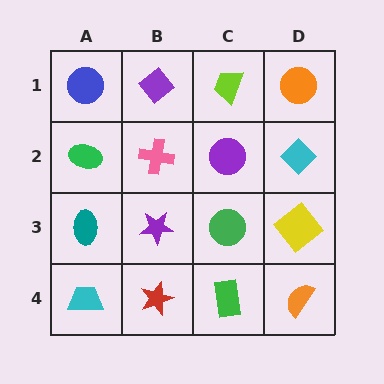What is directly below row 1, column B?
A pink cross.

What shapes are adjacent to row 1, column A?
A green ellipse (row 2, column A), a purple diamond (row 1, column B).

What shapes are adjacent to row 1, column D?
A cyan diamond (row 2, column D), a lime trapezoid (row 1, column C).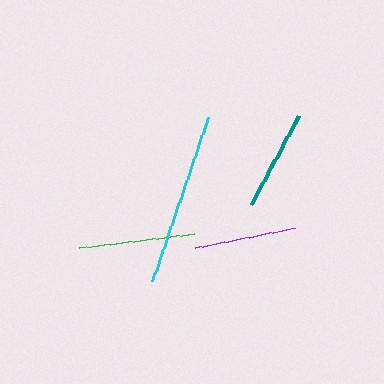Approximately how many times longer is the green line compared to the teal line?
The green line is approximately 1.1 times the length of the teal line.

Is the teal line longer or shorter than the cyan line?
The cyan line is longer than the teal line.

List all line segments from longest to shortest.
From longest to shortest: cyan, green, purple, teal.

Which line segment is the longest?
The cyan line is the longest at approximately 174 pixels.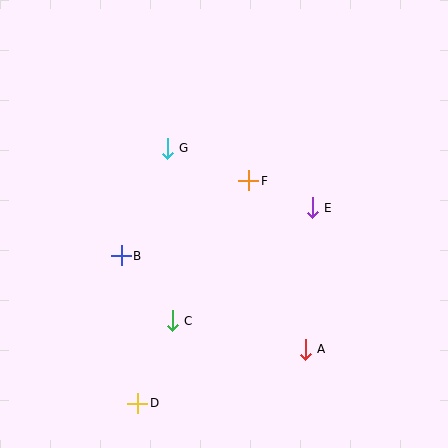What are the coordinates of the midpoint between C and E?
The midpoint between C and E is at (242, 264).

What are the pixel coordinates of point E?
Point E is at (312, 208).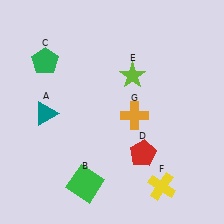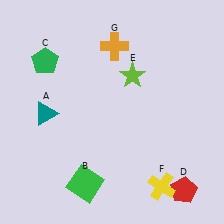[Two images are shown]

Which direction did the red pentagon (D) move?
The red pentagon (D) moved right.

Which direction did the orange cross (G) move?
The orange cross (G) moved up.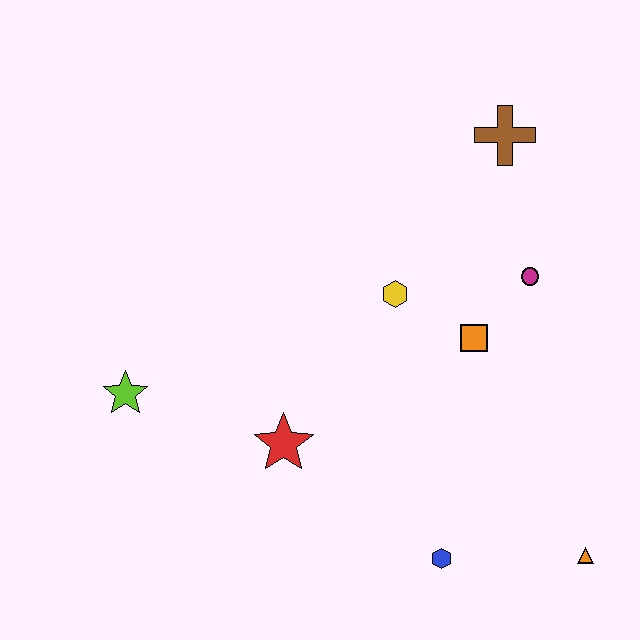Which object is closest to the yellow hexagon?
The orange square is closest to the yellow hexagon.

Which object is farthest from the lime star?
The orange triangle is farthest from the lime star.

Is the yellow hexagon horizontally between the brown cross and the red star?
Yes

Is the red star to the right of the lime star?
Yes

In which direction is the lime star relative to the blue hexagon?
The lime star is to the left of the blue hexagon.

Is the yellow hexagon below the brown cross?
Yes